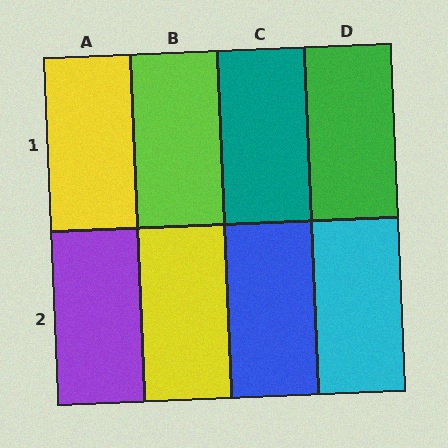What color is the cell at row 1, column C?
Teal.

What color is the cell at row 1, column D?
Green.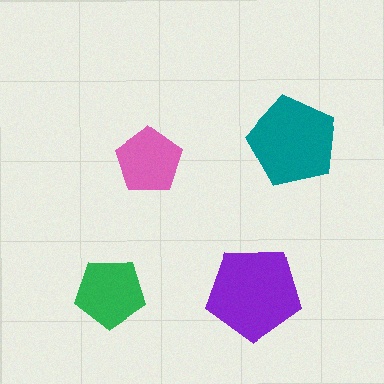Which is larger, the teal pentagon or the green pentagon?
The teal one.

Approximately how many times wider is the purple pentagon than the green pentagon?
About 1.5 times wider.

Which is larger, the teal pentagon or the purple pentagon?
The purple one.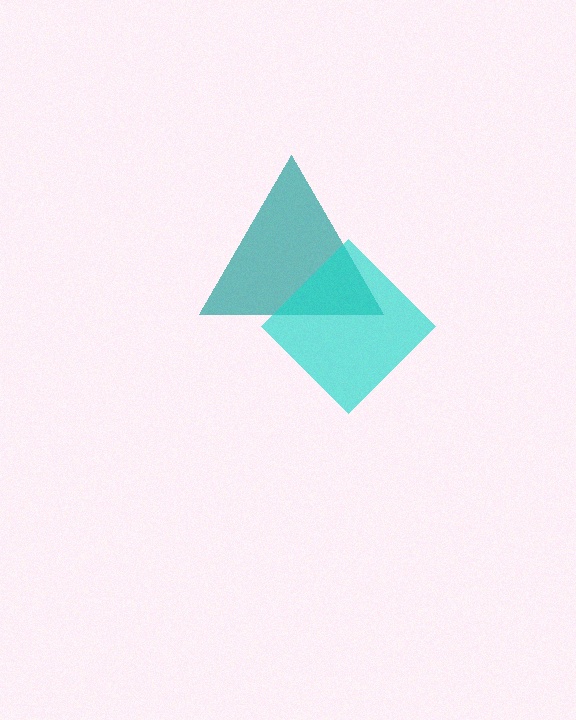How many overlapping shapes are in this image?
There are 2 overlapping shapes in the image.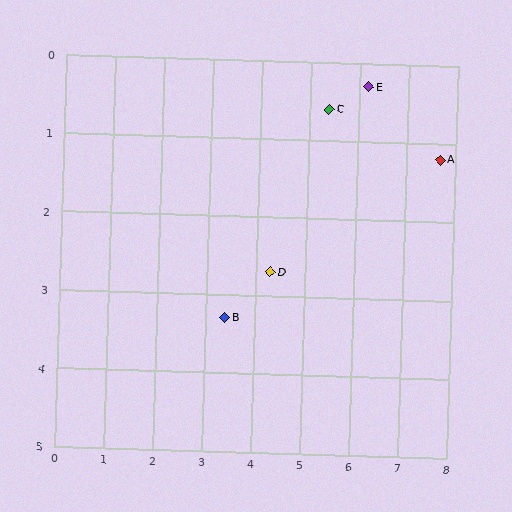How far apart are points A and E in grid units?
Points A and E are about 1.7 grid units apart.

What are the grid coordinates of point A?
Point A is at approximately (7.7, 1.2).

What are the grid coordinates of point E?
Point E is at approximately (6.2, 0.3).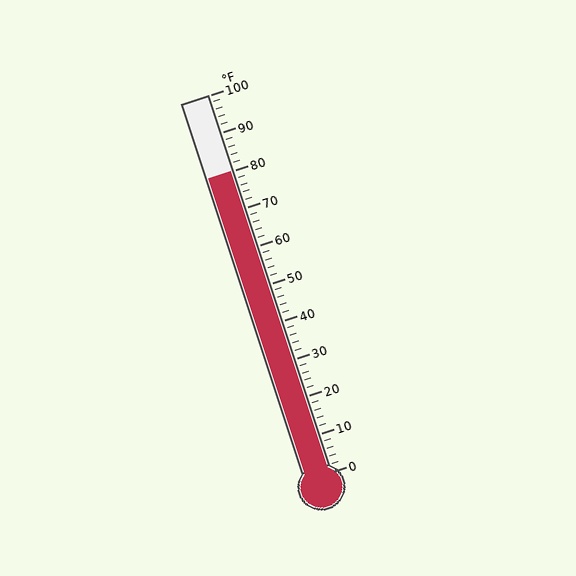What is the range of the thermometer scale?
The thermometer scale ranges from 0°F to 100°F.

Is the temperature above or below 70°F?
The temperature is above 70°F.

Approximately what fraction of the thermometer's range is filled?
The thermometer is filled to approximately 80% of its range.